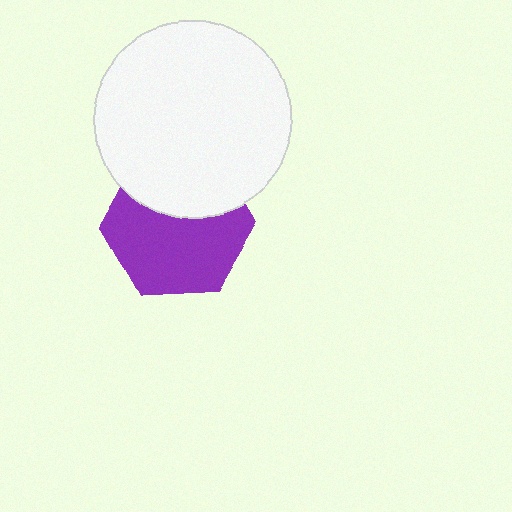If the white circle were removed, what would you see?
You would see the complete purple hexagon.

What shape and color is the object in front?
The object in front is a white circle.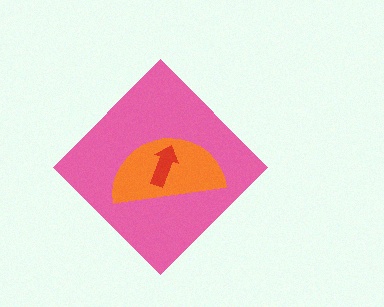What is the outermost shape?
The pink diamond.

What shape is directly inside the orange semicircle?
The red arrow.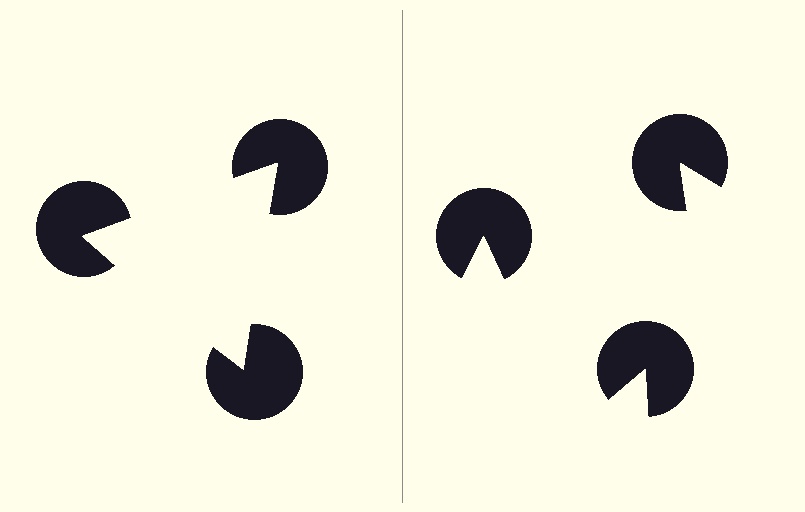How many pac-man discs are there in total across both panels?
6 — 3 on each side.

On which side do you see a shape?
An illusory triangle appears on the left side. On the right side the wedge cuts are rotated, so no coherent shape forms.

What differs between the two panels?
The pac-man discs are positioned identically on both sides; only the wedge orientations differ. On the left they align to a triangle; on the right they are misaligned.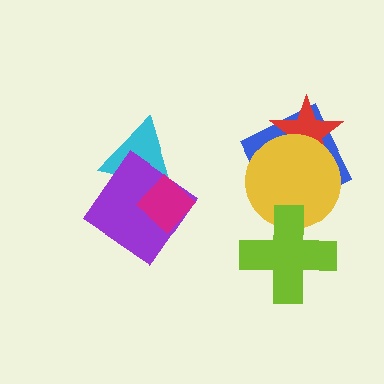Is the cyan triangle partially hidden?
Yes, it is partially covered by another shape.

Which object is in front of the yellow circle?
The lime cross is in front of the yellow circle.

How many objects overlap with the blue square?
2 objects overlap with the blue square.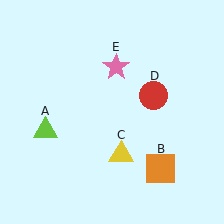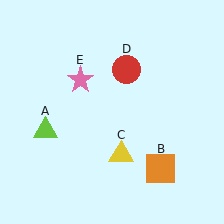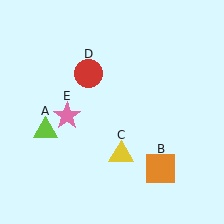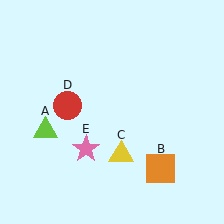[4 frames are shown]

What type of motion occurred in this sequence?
The red circle (object D), pink star (object E) rotated counterclockwise around the center of the scene.